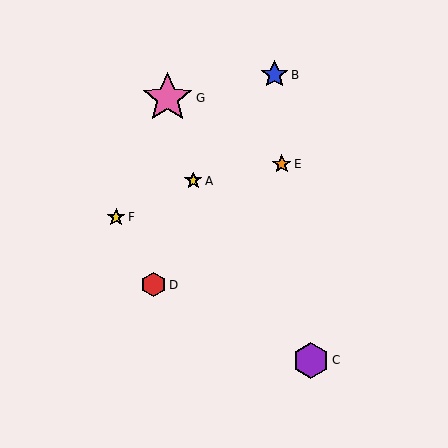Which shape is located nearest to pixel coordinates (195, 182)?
The yellow star (labeled A) at (193, 181) is nearest to that location.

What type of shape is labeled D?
Shape D is a red hexagon.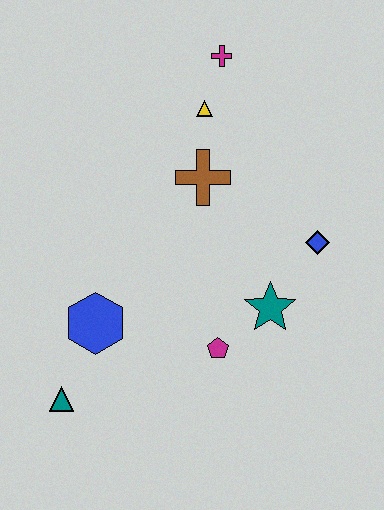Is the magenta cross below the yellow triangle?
No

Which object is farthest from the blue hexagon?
The magenta cross is farthest from the blue hexagon.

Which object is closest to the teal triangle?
The blue hexagon is closest to the teal triangle.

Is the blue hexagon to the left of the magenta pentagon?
Yes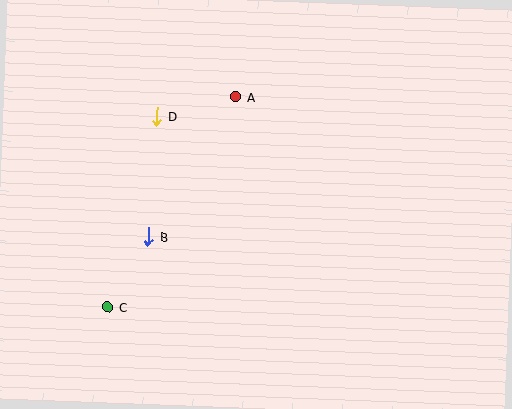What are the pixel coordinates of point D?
Point D is at (157, 116).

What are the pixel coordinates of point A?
Point A is at (236, 97).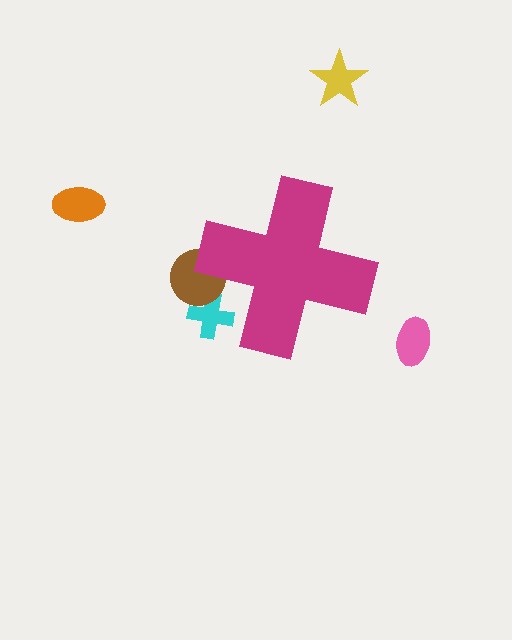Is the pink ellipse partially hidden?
No, the pink ellipse is fully visible.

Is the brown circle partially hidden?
Yes, the brown circle is partially hidden behind the magenta cross.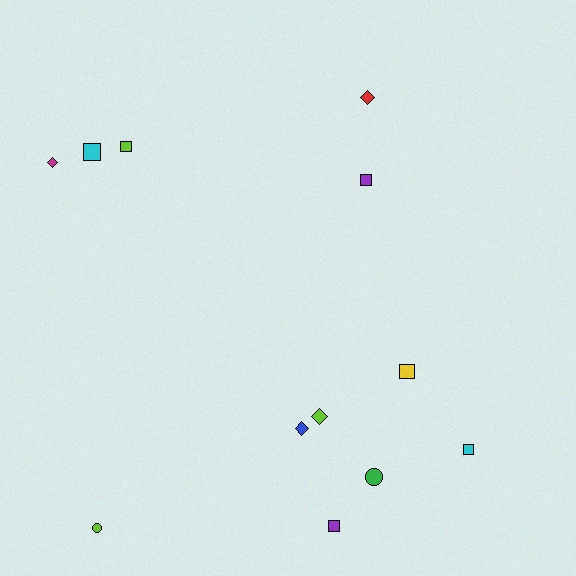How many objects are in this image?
There are 12 objects.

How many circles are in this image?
There are 2 circles.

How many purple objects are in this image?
There are 2 purple objects.